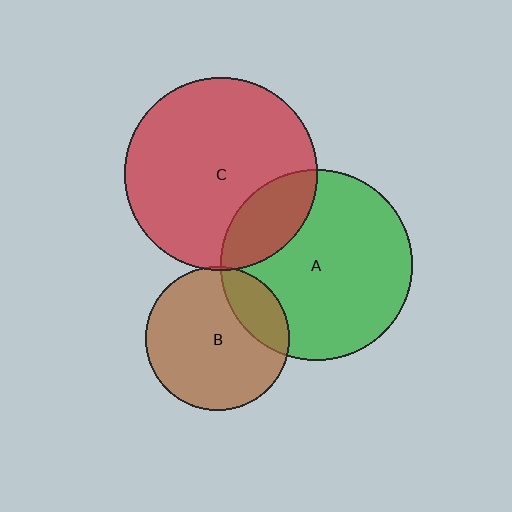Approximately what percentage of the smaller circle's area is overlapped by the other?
Approximately 20%.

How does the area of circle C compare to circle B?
Approximately 1.8 times.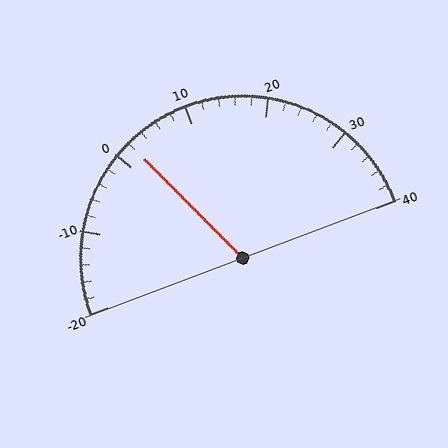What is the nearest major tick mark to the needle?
The nearest major tick mark is 0.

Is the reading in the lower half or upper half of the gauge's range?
The reading is in the lower half of the range (-20 to 40).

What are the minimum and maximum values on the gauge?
The gauge ranges from -20 to 40.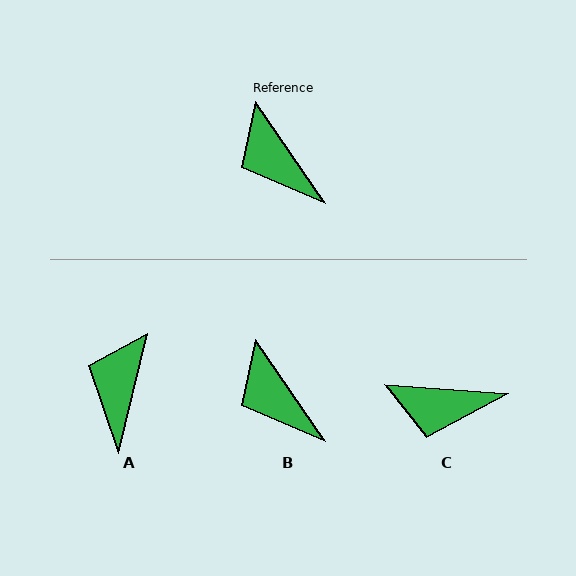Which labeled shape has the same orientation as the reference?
B.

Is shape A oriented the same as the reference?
No, it is off by about 48 degrees.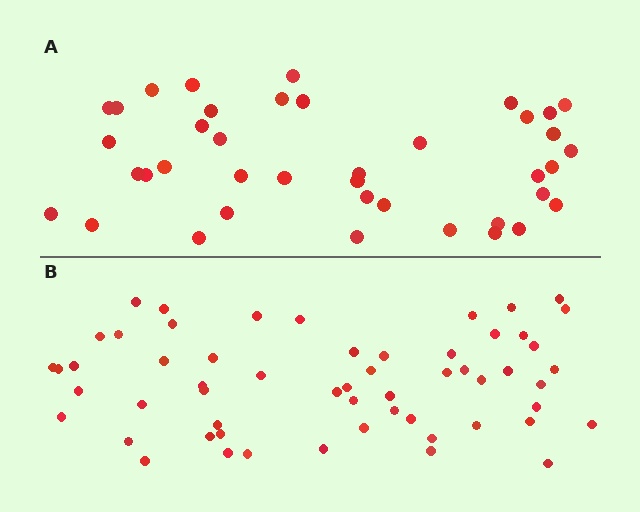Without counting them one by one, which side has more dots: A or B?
Region B (the bottom region) has more dots.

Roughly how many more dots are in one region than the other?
Region B has approximately 15 more dots than region A.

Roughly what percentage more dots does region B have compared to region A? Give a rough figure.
About 40% more.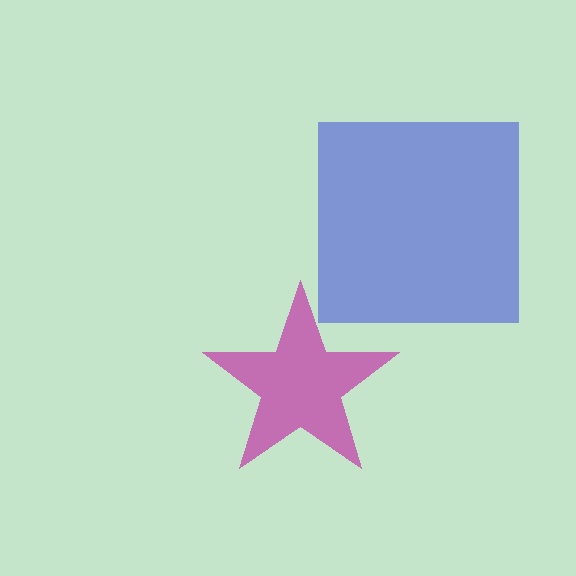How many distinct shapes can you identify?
There are 2 distinct shapes: a blue square, a magenta star.